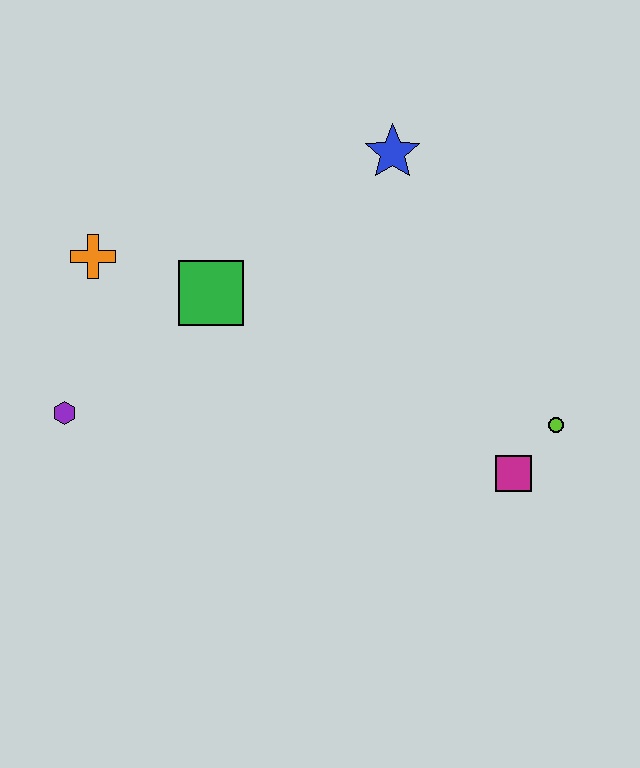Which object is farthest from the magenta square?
The orange cross is farthest from the magenta square.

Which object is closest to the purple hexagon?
The orange cross is closest to the purple hexagon.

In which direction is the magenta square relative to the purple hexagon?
The magenta square is to the right of the purple hexagon.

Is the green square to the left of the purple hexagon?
No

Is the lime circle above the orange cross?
No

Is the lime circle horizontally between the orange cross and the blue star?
No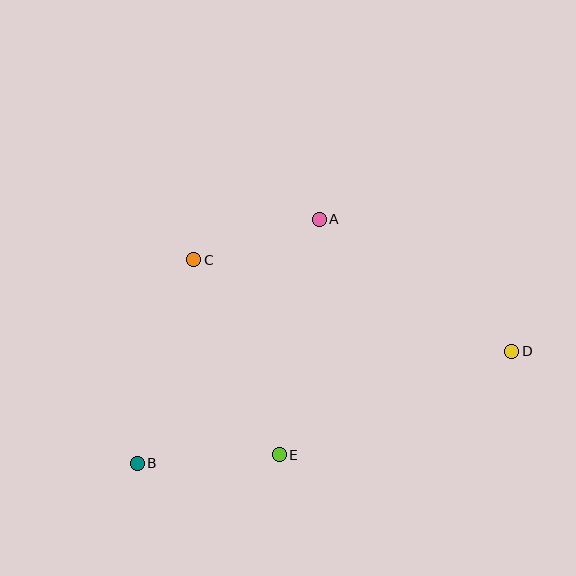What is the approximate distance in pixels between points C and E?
The distance between C and E is approximately 213 pixels.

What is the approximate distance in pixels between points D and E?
The distance between D and E is approximately 255 pixels.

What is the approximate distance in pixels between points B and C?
The distance between B and C is approximately 211 pixels.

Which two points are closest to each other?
Points A and C are closest to each other.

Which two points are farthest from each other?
Points B and D are farthest from each other.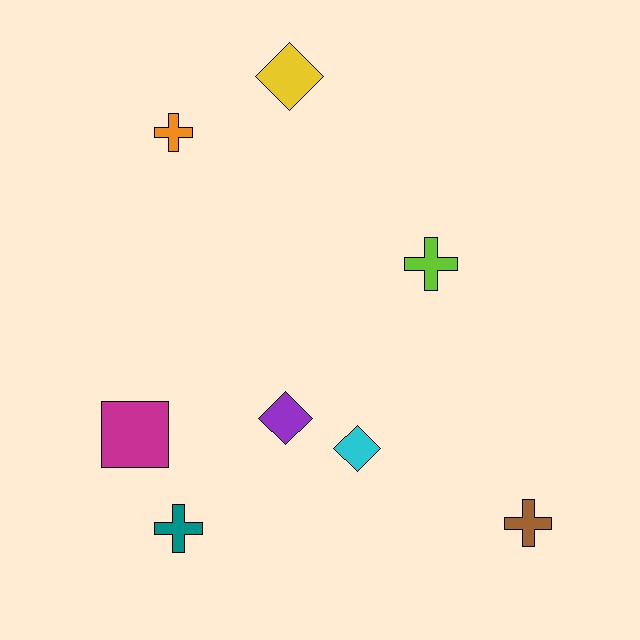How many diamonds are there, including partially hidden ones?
There are 3 diamonds.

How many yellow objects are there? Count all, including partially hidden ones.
There is 1 yellow object.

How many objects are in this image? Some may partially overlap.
There are 8 objects.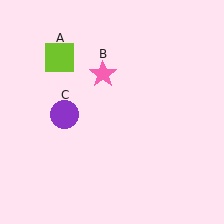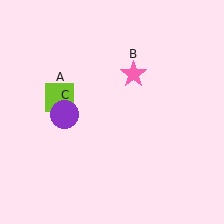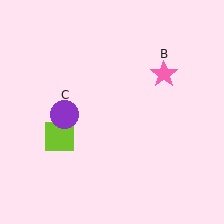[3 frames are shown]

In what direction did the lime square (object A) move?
The lime square (object A) moved down.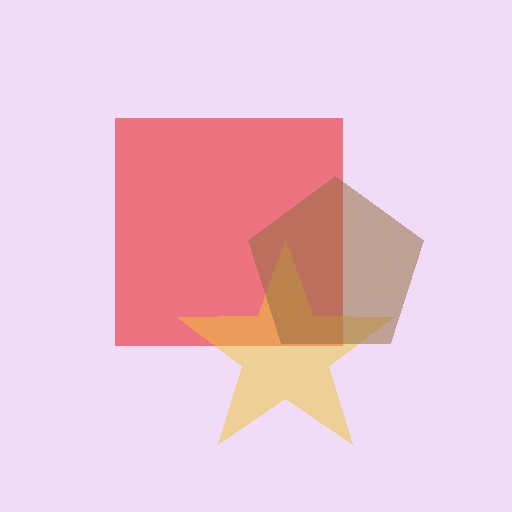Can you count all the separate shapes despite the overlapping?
Yes, there are 3 separate shapes.